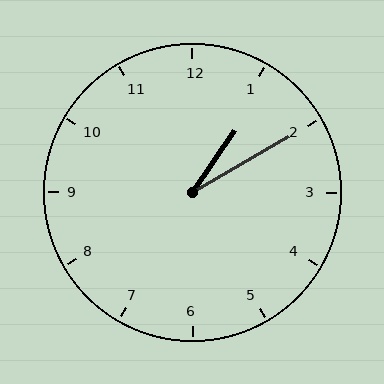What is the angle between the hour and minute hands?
Approximately 25 degrees.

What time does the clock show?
1:10.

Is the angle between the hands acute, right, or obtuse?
It is acute.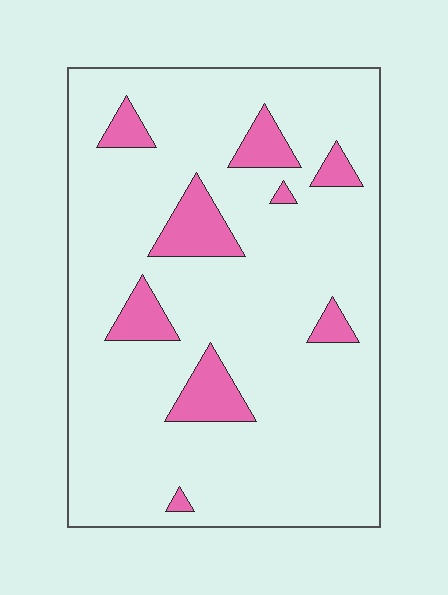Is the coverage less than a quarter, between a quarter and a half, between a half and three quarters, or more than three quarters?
Less than a quarter.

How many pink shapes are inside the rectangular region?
9.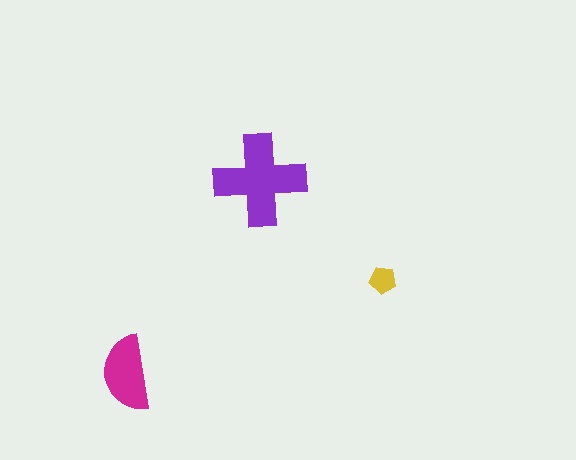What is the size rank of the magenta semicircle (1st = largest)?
2nd.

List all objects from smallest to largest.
The yellow pentagon, the magenta semicircle, the purple cross.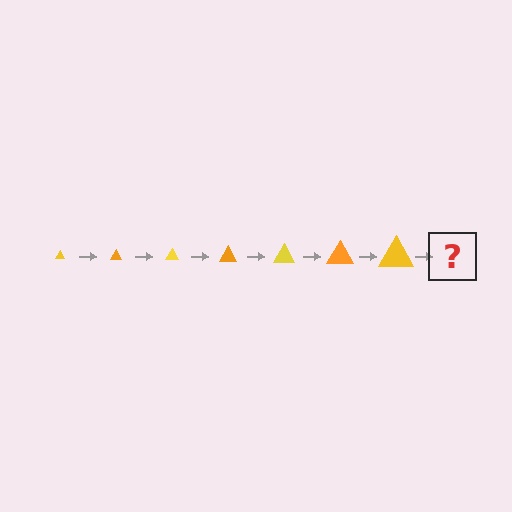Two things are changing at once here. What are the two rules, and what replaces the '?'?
The two rules are that the triangle grows larger each step and the color cycles through yellow and orange. The '?' should be an orange triangle, larger than the previous one.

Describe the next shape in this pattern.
It should be an orange triangle, larger than the previous one.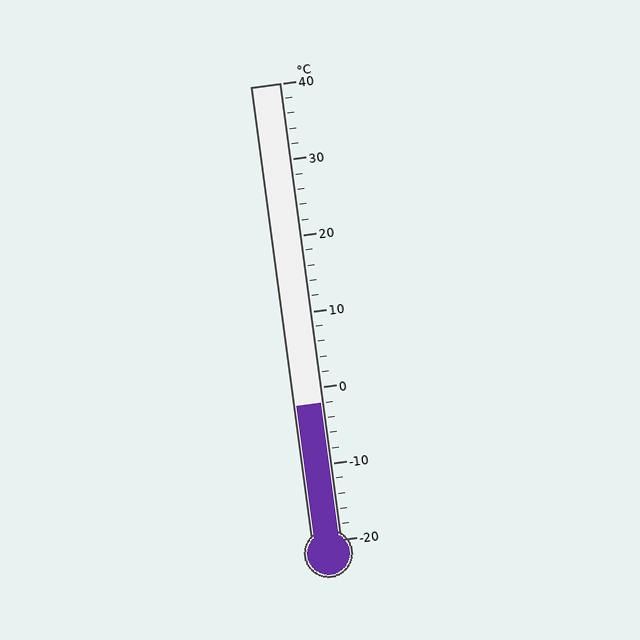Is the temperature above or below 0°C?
The temperature is below 0°C.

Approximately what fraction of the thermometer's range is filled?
The thermometer is filled to approximately 30% of its range.